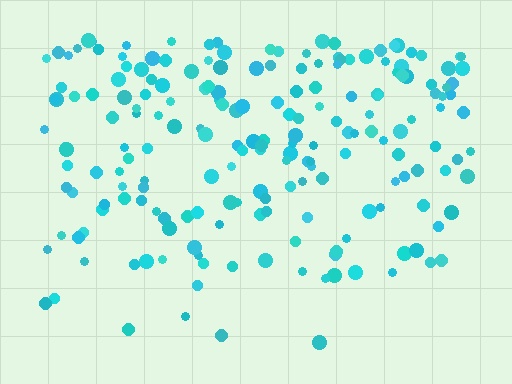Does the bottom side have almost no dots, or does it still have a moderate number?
Still a moderate number, just noticeably fewer than the top.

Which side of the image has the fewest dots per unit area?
The bottom.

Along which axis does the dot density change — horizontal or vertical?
Vertical.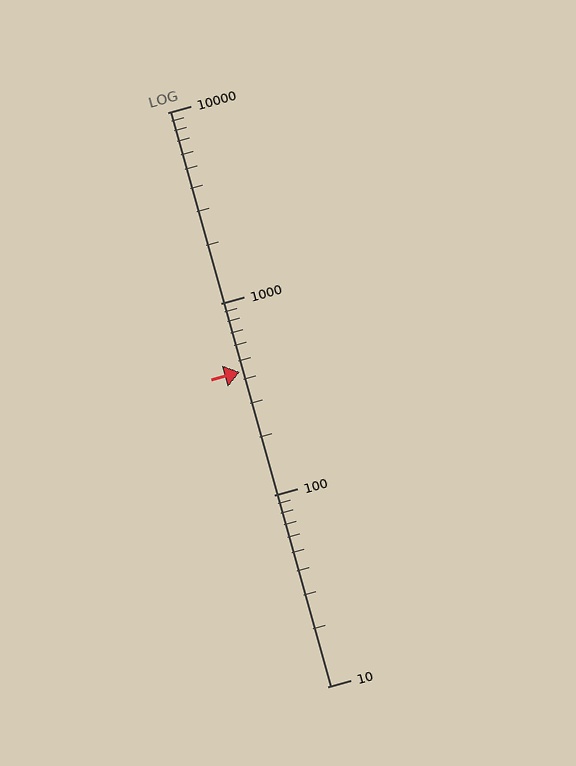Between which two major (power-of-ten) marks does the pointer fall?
The pointer is between 100 and 1000.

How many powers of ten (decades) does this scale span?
The scale spans 3 decades, from 10 to 10000.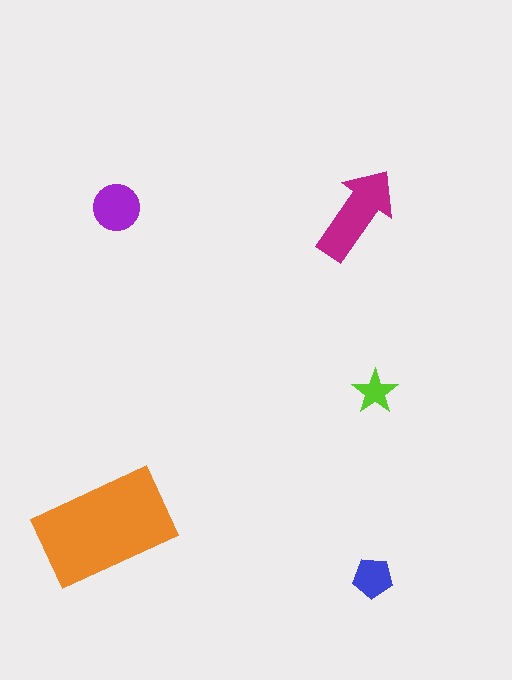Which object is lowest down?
The blue pentagon is bottommost.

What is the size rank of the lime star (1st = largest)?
5th.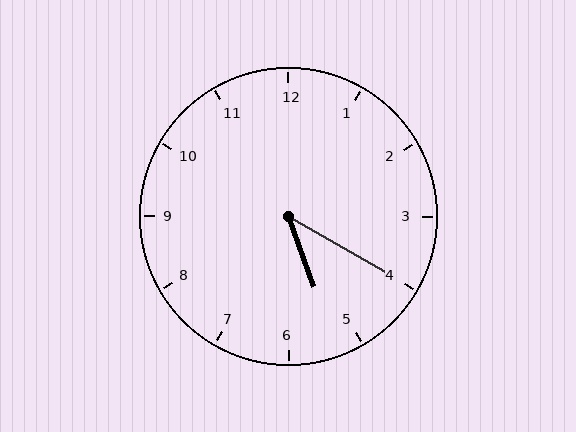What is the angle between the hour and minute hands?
Approximately 40 degrees.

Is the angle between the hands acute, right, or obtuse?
It is acute.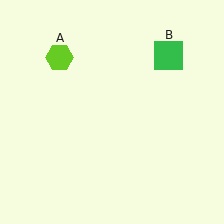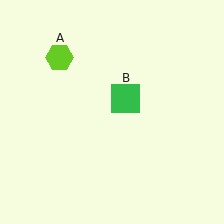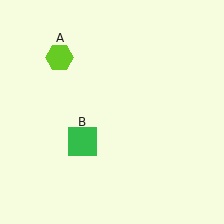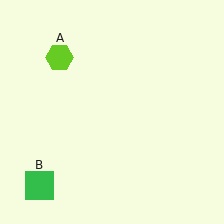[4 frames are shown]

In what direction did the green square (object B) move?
The green square (object B) moved down and to the left.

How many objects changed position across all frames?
1 object changed position: green square (object B).